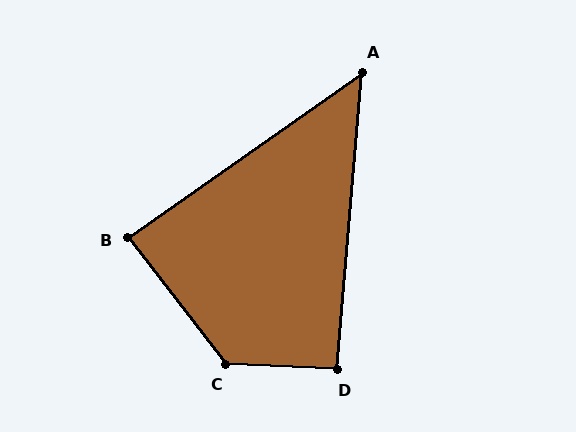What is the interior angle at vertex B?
Approximately 88 degrees (approximately right).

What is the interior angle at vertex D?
Approximately 92 degrees (approximately right).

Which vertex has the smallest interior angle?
A, at approximately 50 degrees.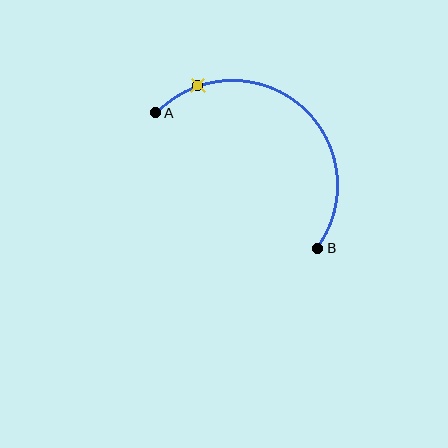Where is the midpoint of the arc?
The arc midpoint is the point on the curve farthest from the straight line joining A and B. It sits above and to the right of that line.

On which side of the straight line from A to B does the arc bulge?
The arc bulges above and to the right of the straight line connecting A and B.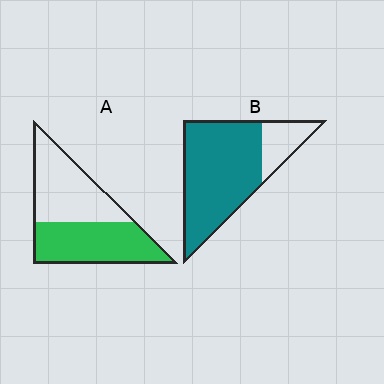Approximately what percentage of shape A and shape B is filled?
A is approximately 50% and B is approximately 80%.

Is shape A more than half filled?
Roughly half.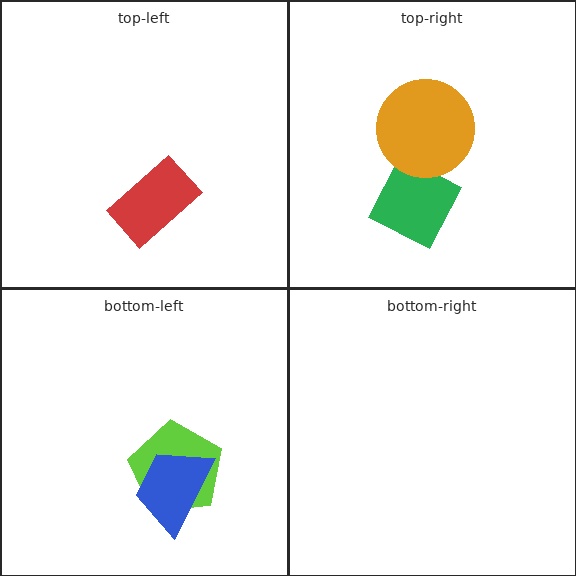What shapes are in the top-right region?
The green square, the orange circle.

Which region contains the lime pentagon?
The bottom-left region.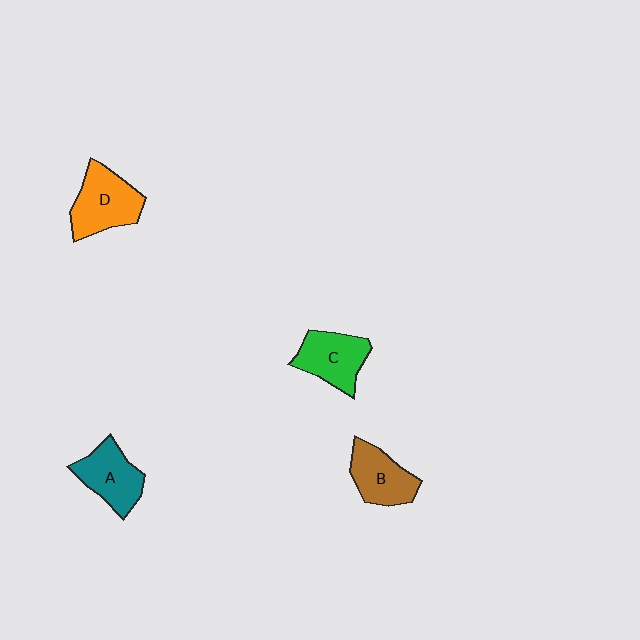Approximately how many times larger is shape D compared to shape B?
Approximately 1.2 times.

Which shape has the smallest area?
Shape B (brown).